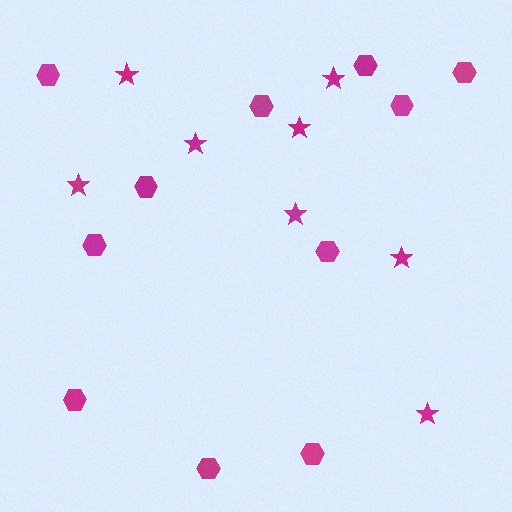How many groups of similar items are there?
There are 2 groups: one group of stars (8) and one group of hexagons (11).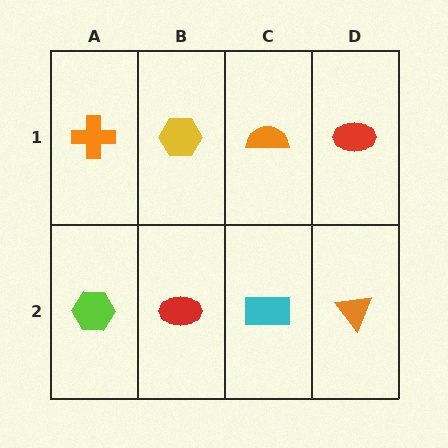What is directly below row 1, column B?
A red ellipse.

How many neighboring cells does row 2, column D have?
2.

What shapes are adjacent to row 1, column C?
A cyan rectangle (row 2, column C), a yellow hexagon (row 1, column B), a red ellipse (row 1, column D).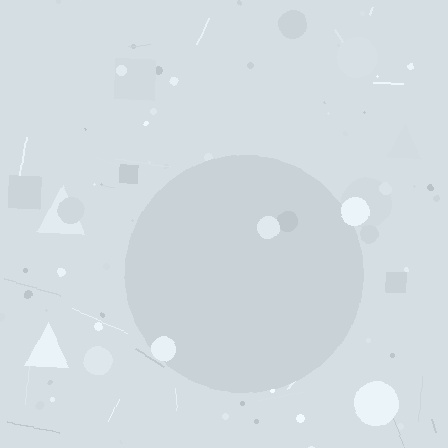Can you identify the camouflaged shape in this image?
The camouflaged shape is a circle.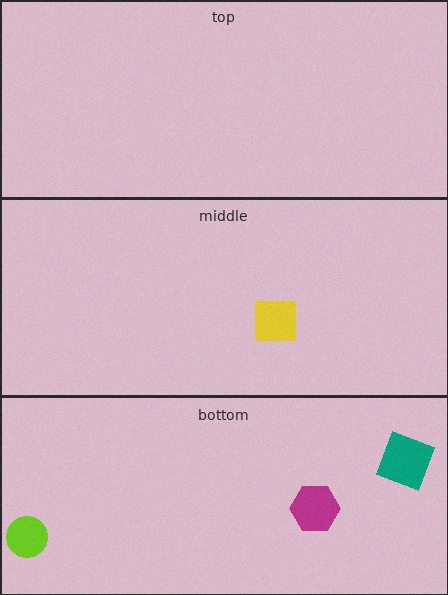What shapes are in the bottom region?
The teal diamond, the magenta hexagon, the lime circle.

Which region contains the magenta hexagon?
The bottom region.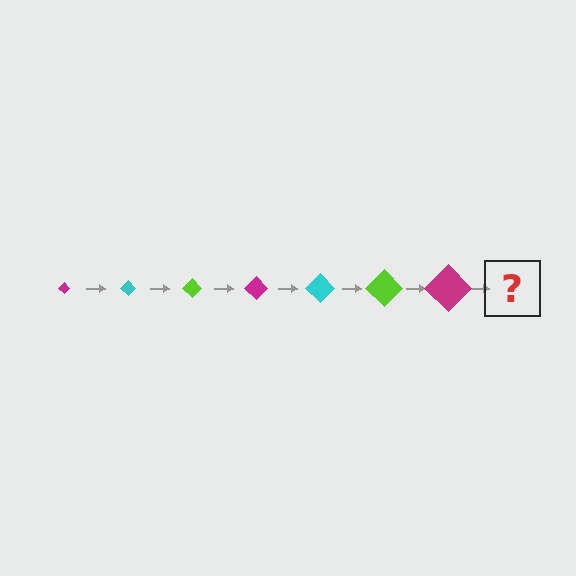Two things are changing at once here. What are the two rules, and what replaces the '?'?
The two rules are that the diamond grows larger each step and the color cycles through magenta, cyan, and lime. The '?' should be a cyan diamond, larger than the previous one.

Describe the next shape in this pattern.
It should be a cyan diamond, larger than the previous one.